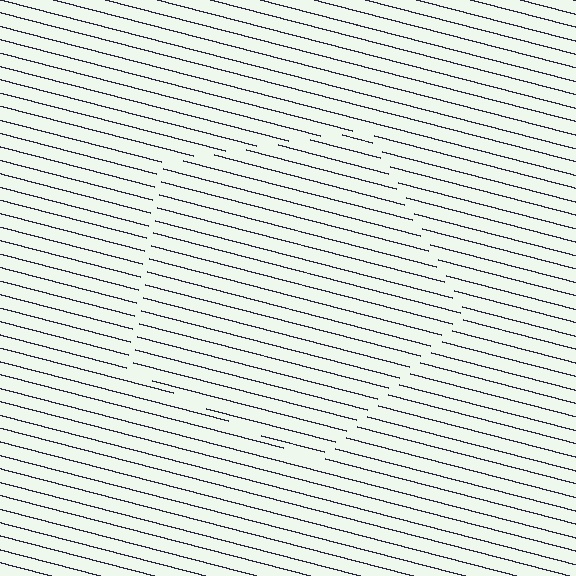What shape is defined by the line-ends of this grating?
An illusory pentagon. The interior of the shape contains the same grating, shifted by half a period — the contour is defined by the phase discontinuity where line-ends from the inner and outer gratings abut.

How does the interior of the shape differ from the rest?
The interior of the shape contains the same grating, shifted by half a period — the contour is defined by the phase discontinuity where line-ends from the inner and outer gratings abut.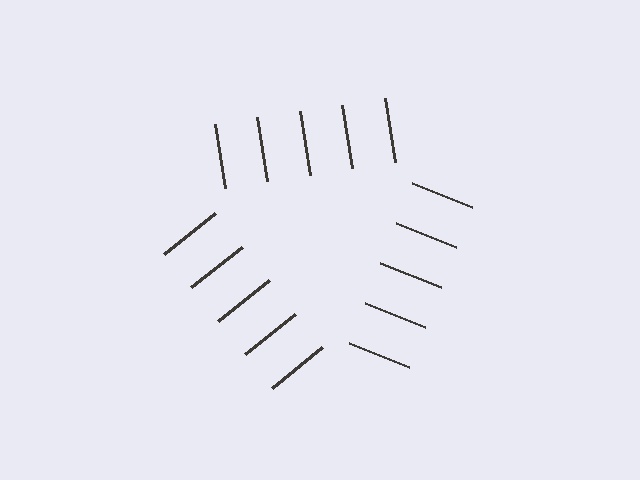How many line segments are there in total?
15 — 5 along each of the 3 edges.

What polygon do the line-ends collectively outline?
An illusory triangle — the line segments terminate on its edges but no continuous stroke is drawn.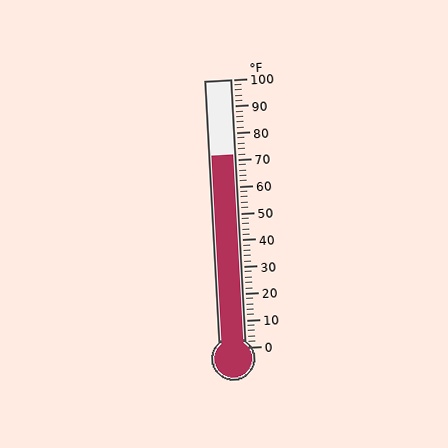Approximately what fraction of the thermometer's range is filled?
The thermometer is filled to approximately 70% of its range.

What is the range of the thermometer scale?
The thermometer scale ranges from 0°F to 100°F.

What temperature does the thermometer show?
The thermometer shows approximately 72°F.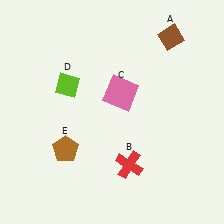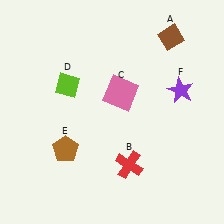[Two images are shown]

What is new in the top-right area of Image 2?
A purple star (F) was added in the top-right area of Image 2.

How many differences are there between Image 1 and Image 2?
There is 1 difference between the two images.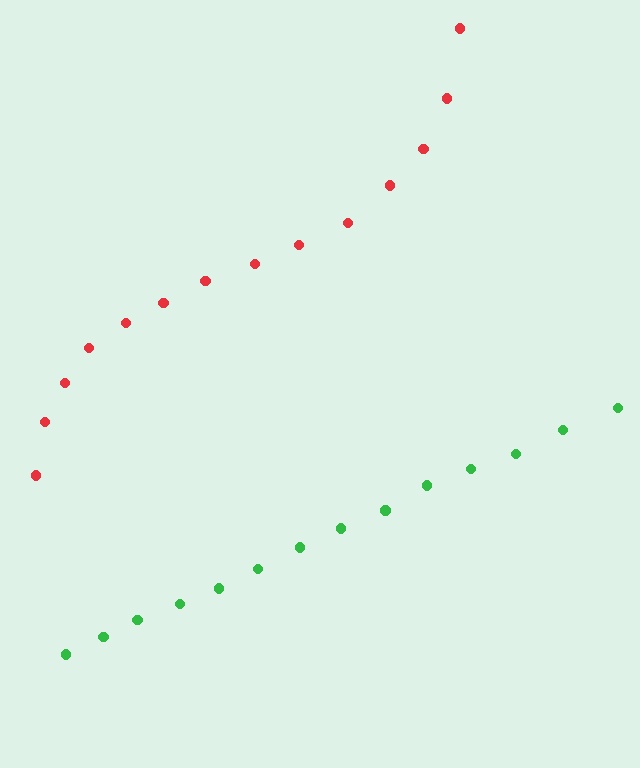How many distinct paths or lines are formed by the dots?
There are 2 distinct paths.